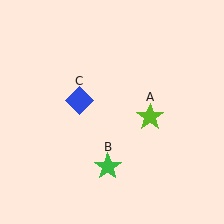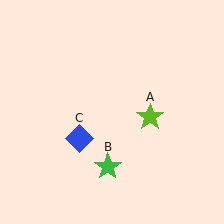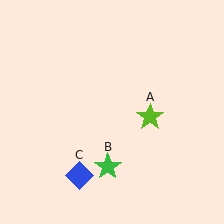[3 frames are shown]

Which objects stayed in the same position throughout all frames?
Lime star (object A) and green star (object B) remained stationary.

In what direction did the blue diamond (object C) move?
The blue diamond (object C) moved down.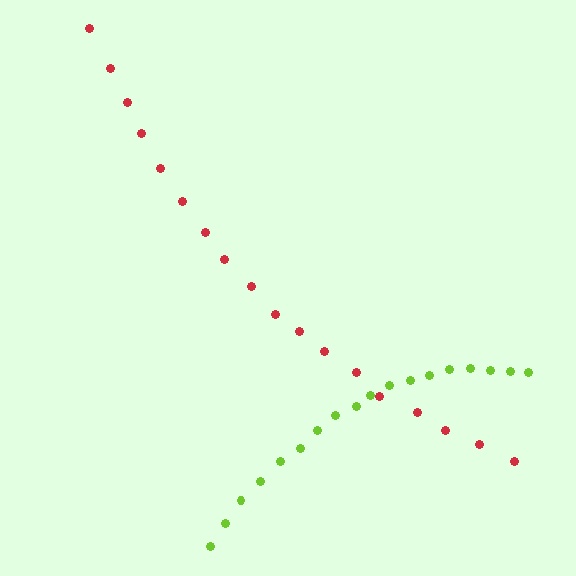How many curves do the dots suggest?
There are 2 distinct paths.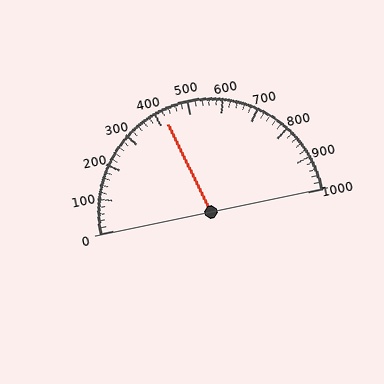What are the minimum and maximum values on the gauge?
The gauge ranges from 0 to 1000.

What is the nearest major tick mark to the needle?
The nearest major tick mark is 400.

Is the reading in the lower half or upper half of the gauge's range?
The reading is in the lower half of the range (0 to 1000).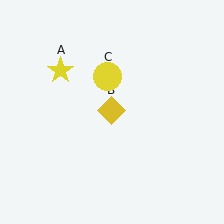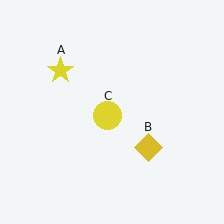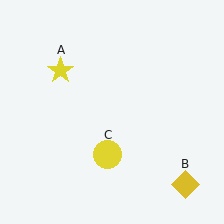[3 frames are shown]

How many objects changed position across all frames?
2 objects changed position: yellow diamond (object B), yellow circle (object C).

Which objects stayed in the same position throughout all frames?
Yellow star (object A) remained stationary.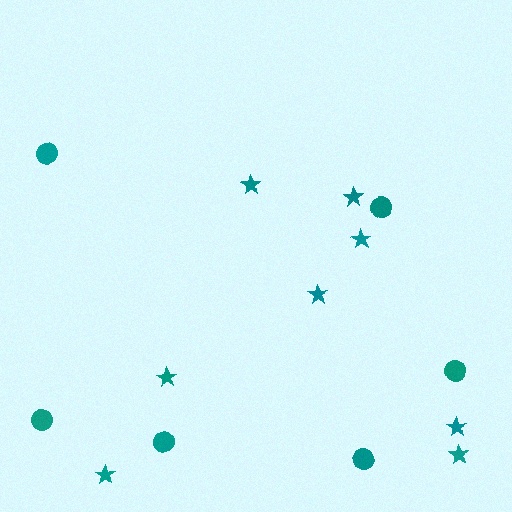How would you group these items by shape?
There are 2 groups: one group of circles (6) and one group of stars (8).